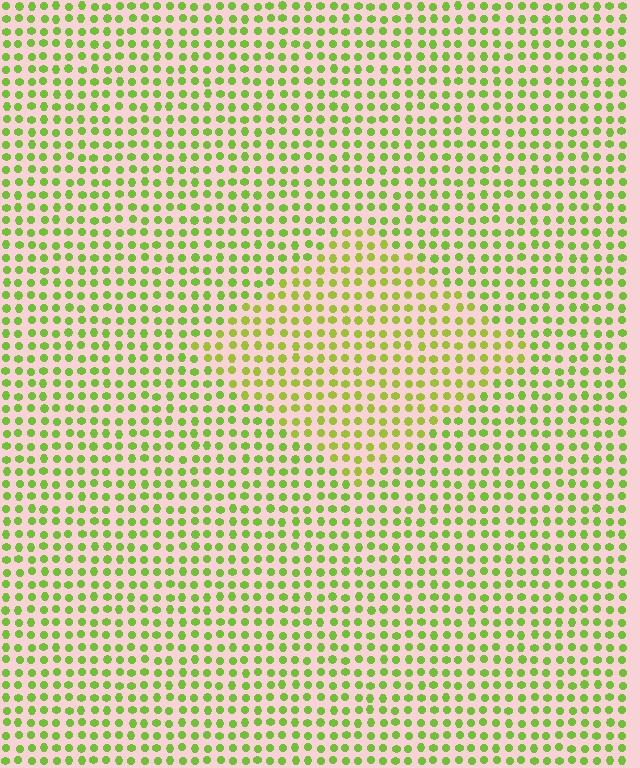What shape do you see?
I see a diamond.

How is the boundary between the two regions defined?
The boundary is defined purely by a slight shift in hue (about 19 degrees). Spacing, size, and orientation are identical on both sides.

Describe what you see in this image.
The image is filled with small lime elements in a uniform arrangement. A diamond-shaped region is visible where the elements are tinted to a slightly different hue, forming a subtle color boundary.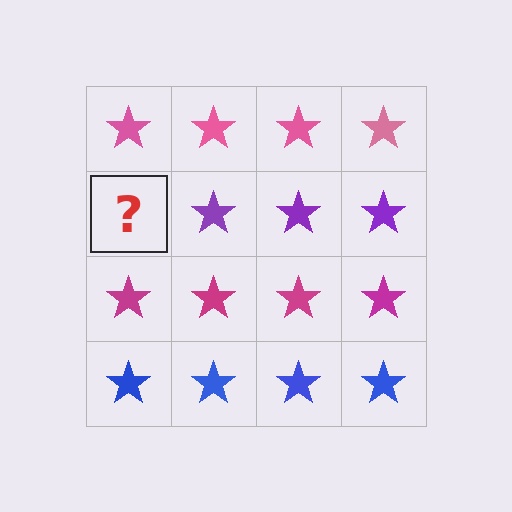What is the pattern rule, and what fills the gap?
The rule is that each row has a consistent color. The gap should be filled with a purple star.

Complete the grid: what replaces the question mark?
The question mark should be replaced with a purple star.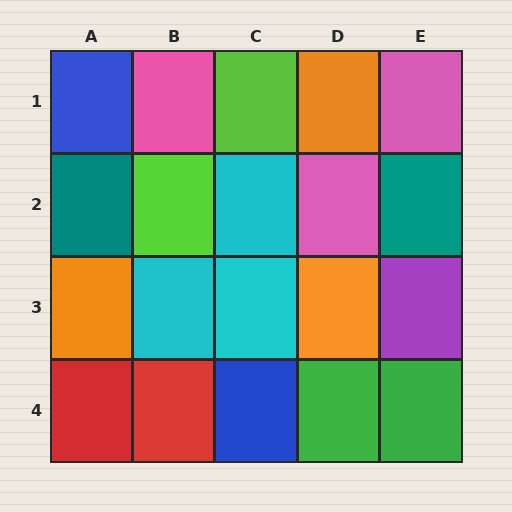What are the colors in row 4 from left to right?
Red, red, blue, green, green.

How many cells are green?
2 cells are green.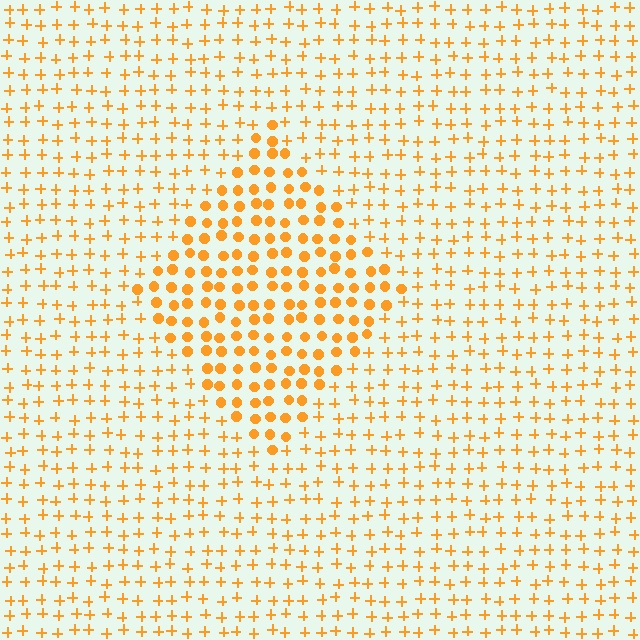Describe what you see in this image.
The image is filled with small orange elements arranged in a uniform grid. A diamond-shaped region contains circles, while the surrounding area contains plus signs. The boundary is defined purely by the change in element shape.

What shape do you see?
I see a diamond.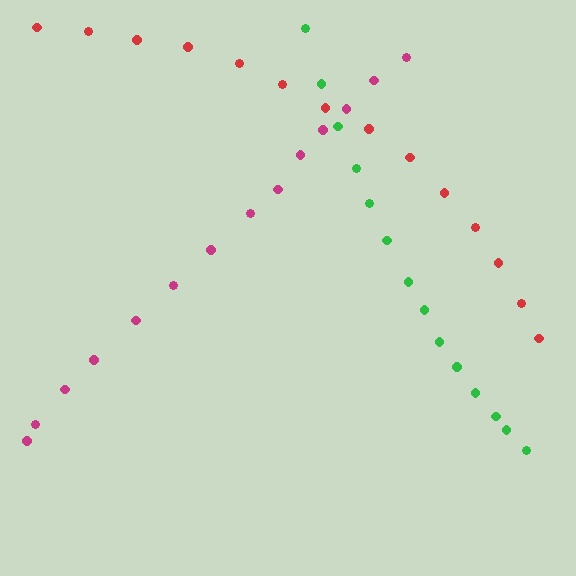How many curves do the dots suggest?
There are 3 distinct paths.